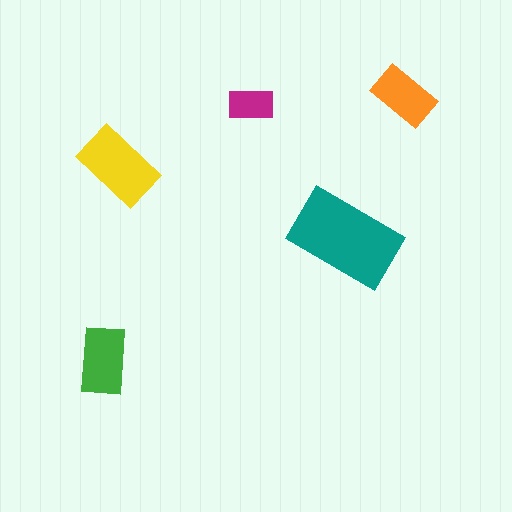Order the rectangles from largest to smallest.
the teal one, the yellow one, the green one, the orange one, the magenta one.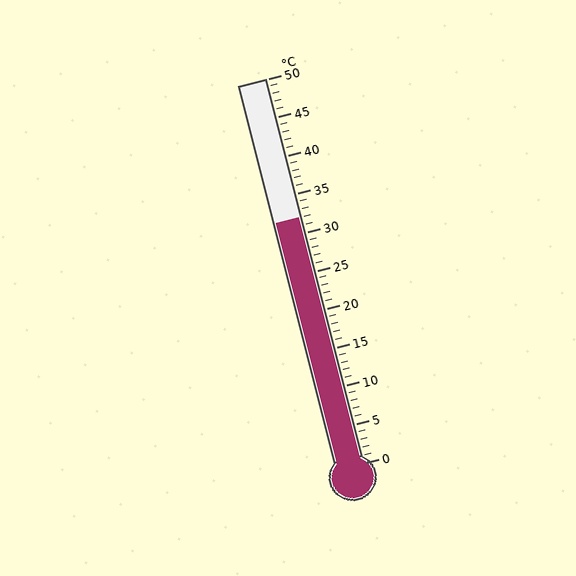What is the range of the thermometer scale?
The thermometer scale ranges from 0°C to 50°C.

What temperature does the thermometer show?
The thermometer shows approximately 32°C.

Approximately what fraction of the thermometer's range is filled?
The thermometer is filled to approximately 65% of its range.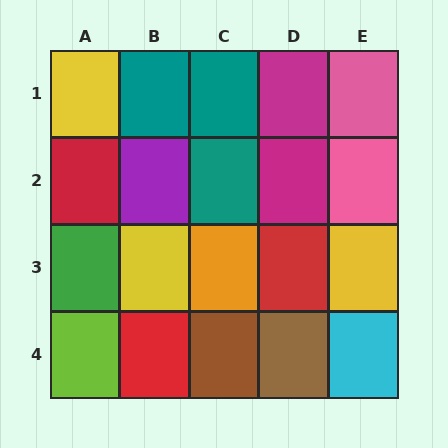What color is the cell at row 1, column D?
Magenta.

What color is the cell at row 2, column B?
Purple.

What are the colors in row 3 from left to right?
Green, yellow, orange, red, yellow.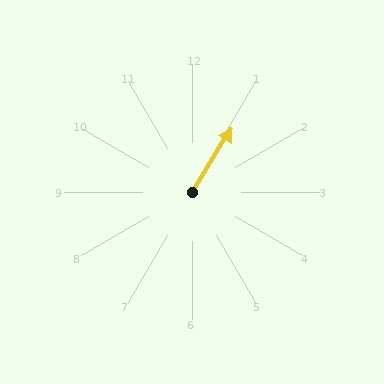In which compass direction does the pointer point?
Northeast.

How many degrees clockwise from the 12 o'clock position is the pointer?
Approximately 32 degrees.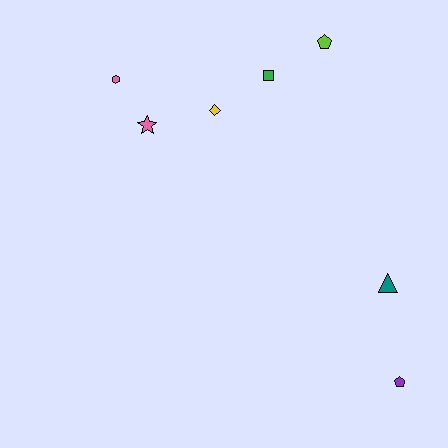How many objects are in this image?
There are 7 objects.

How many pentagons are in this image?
There are 2 pentagons.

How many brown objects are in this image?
There are no brown objects.